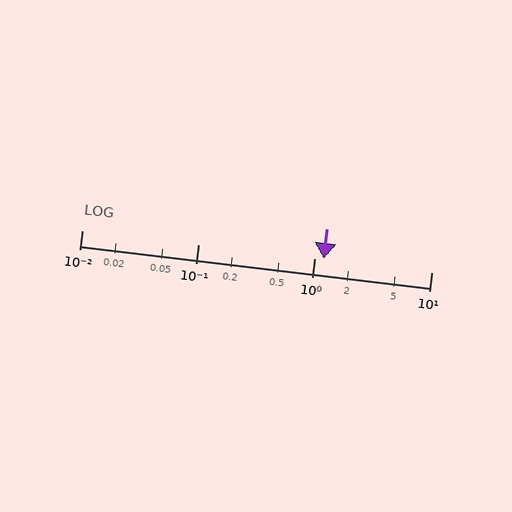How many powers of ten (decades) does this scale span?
The scale spans 3 decades, from 0.01 to 10.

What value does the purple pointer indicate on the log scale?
The pointer indicates approximately 1.2.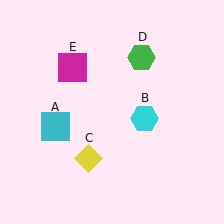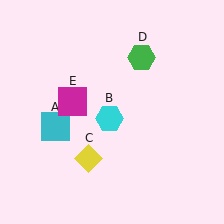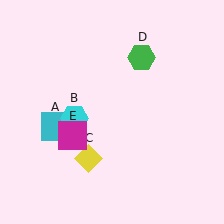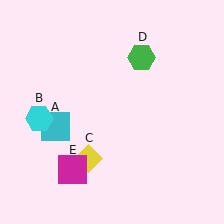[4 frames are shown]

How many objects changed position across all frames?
2 objects changed position: cyan hexagon (object B), magenta square (object E).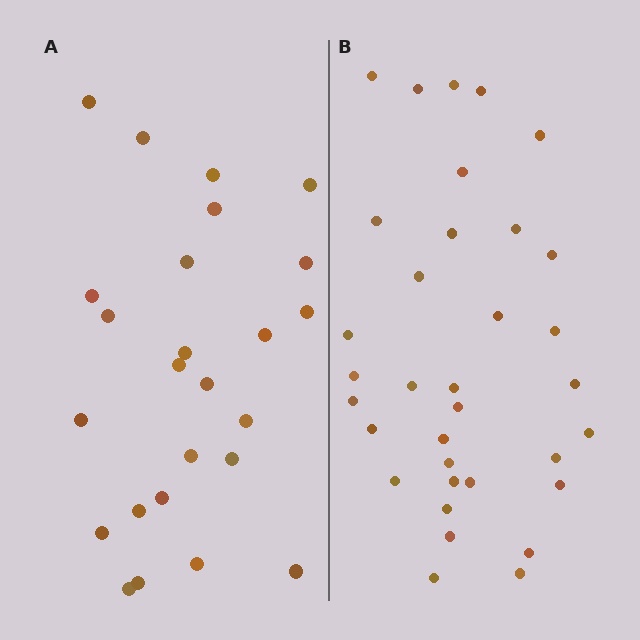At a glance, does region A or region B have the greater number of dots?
Region B (the right region) has more dots.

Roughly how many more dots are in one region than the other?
Region B has roughly 8 or so more dots than region A.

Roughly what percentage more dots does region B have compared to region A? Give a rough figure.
About 35% more.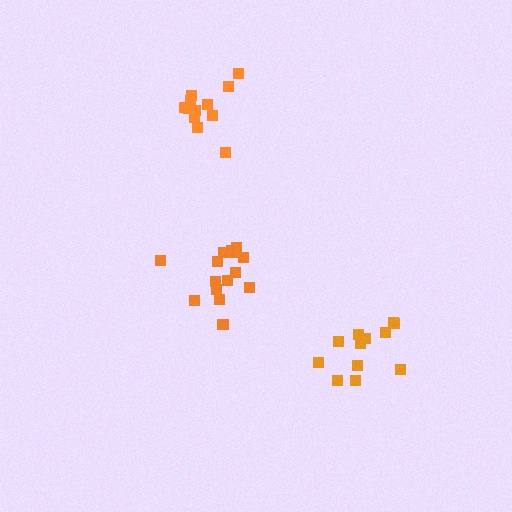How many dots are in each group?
Group 1: 15 dots, Group 2: 12 dots, Group 3: 12 dots (39 total).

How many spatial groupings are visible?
There are 3 spatial groupings.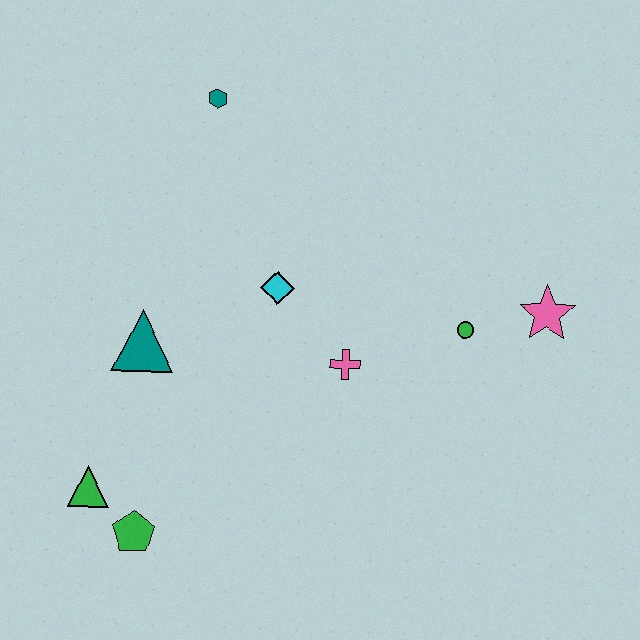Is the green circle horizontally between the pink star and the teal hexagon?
Yes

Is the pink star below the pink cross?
No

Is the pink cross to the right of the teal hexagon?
Yes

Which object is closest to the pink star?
The green circle is closest to the pink star.